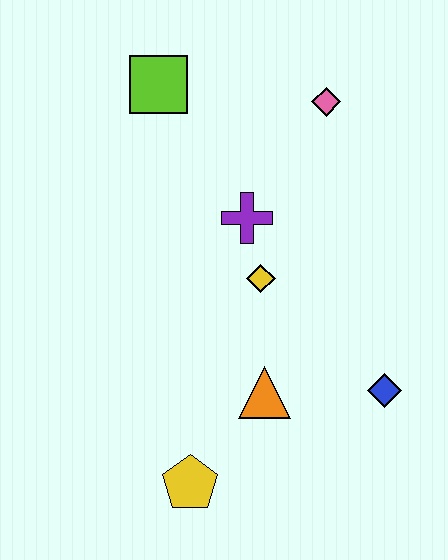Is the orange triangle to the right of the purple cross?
Yes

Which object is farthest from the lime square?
The yellow pentagon is farthest from the lime square.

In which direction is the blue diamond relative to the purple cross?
The blue diamond is below the purple cross.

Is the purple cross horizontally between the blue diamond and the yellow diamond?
No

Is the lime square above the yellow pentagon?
Yes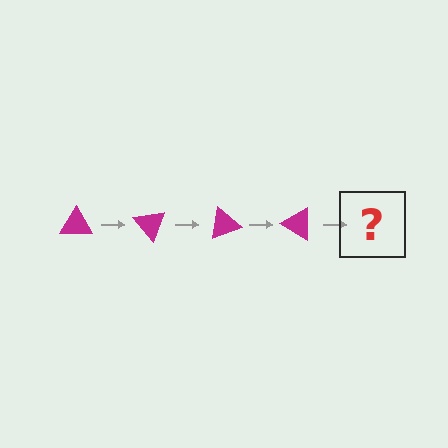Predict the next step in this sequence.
The next step is a magenta triangle rotated 200 degrees.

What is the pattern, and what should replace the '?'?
The pattern is that the triangle rotates 50 degrees each step. The '?' should be a magenta triangle rotated 200 degrees.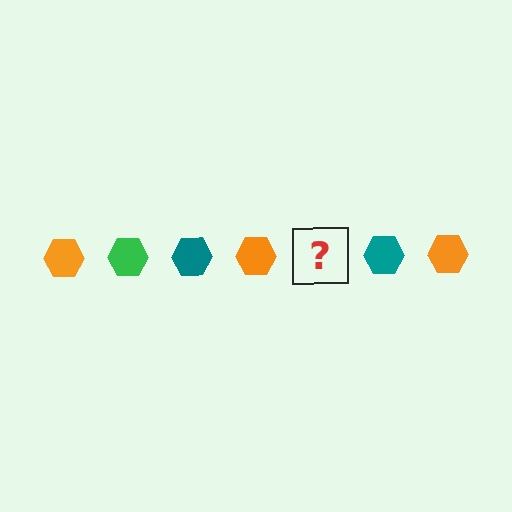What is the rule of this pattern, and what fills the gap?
The rule is that the pattern cycles through orange, green, teal hexagons. The gap should be filled with a green hexagon.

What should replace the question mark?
The question mark should be replaced with a green hexagon.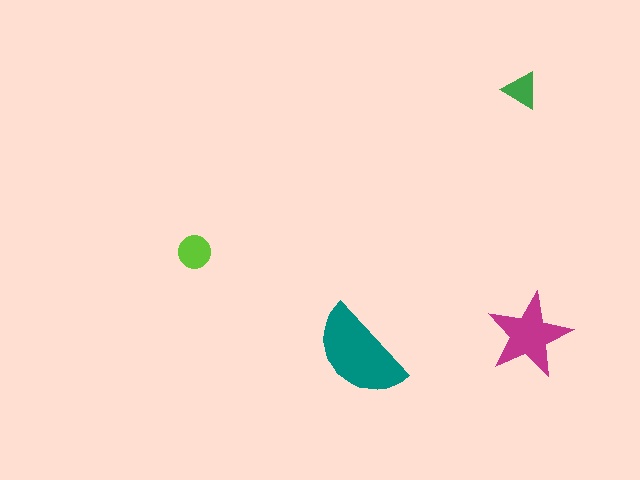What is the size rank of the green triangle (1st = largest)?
4th.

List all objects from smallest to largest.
The green triangle, the lime circle, the magenta star, the teal semicircle.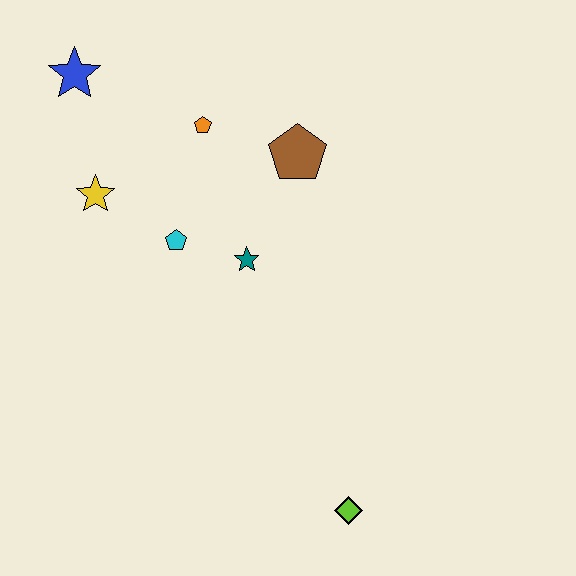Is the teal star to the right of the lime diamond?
No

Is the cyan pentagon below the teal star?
No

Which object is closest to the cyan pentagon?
The teal star is closest to the cyan pentagon.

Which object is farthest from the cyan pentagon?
The lime diamond is farthest from the cyan pentagon.